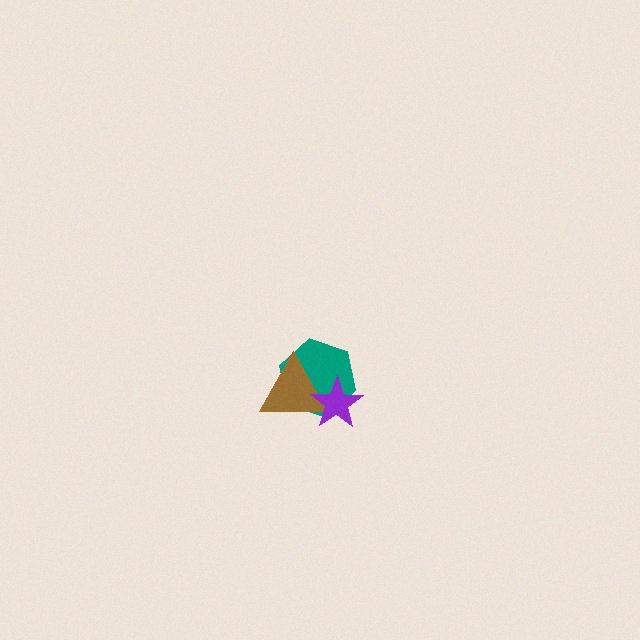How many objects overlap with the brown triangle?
2 objects overlap with the brown triangle.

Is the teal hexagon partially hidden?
Yes, it is partially covered by another shape.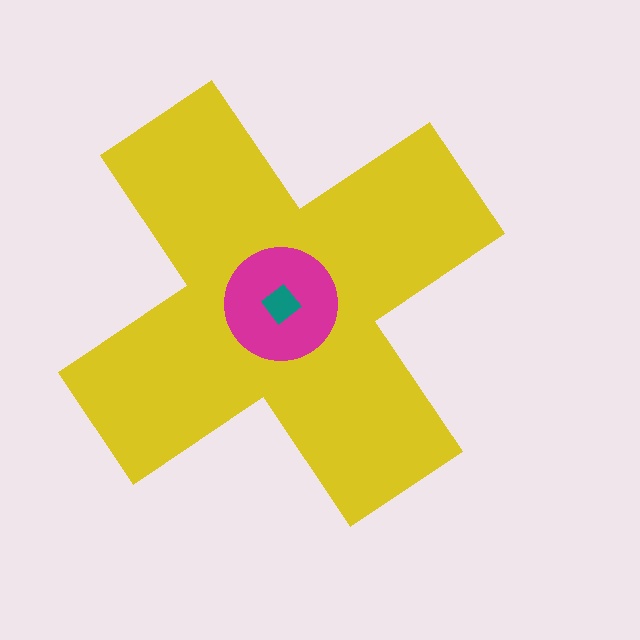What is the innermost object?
The teal diamond.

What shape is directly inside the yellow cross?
The magenta circle.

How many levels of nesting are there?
3.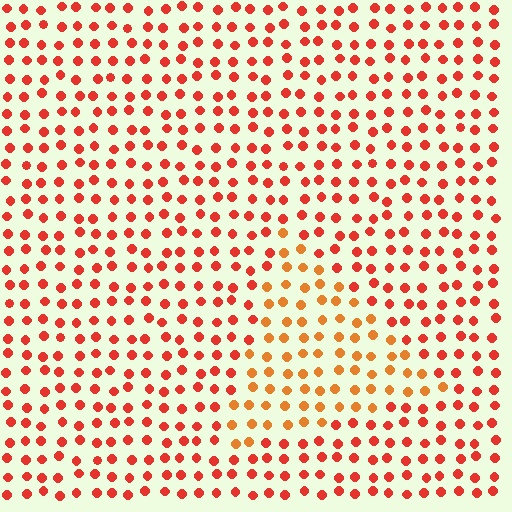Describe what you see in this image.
The image is filled with small red elements in a uniform arrangement. A triangle-shaped region is visible where the elements are tinted to a slightly different hue, forming a subtle color boundary.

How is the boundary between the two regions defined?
The boundary is defined purely by a slight shift in hue (about 25 degrees). Spacing, size, and orientation are identical on both sides.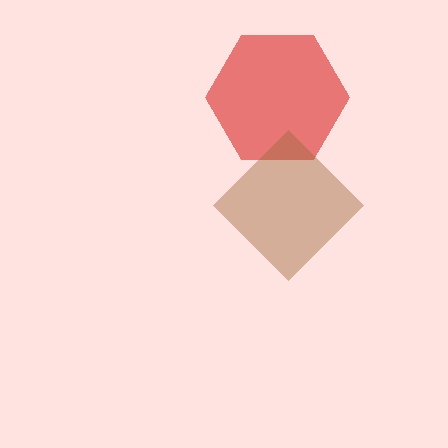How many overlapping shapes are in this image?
There are 2 overlapping shapes in the image.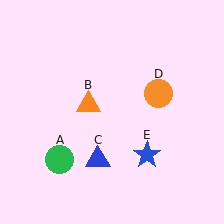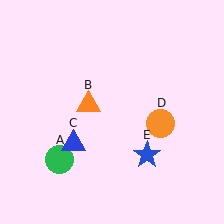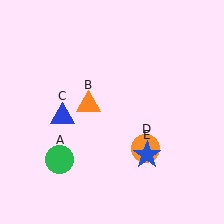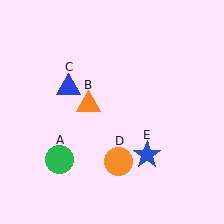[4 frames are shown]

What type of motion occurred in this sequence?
The blue triangle (object C), orange circle (object D) rotated clockwise around the center of the scene.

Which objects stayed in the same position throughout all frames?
Green circle (object A) and orange triangle (object B) and blue star (object E) remained stationary.